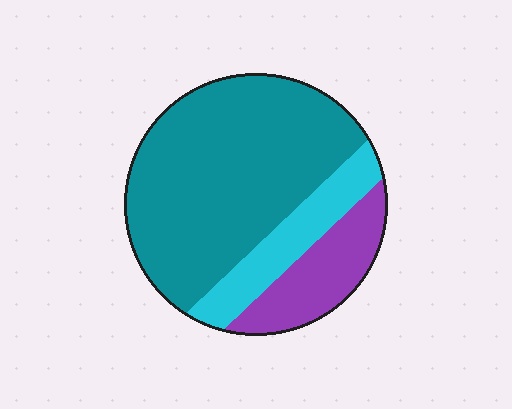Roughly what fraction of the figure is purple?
Purple takes up about one fifth (1/5) of the figure.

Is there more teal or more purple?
Teal.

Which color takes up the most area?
Teal, at roughly 65%.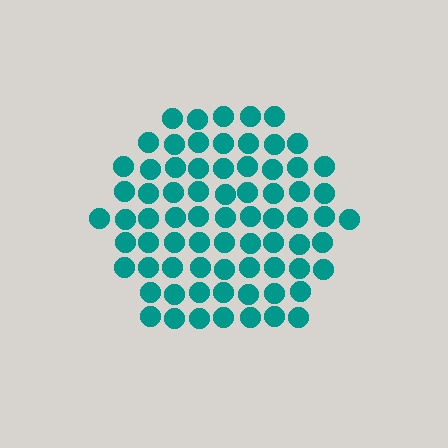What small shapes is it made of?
It is made of small circles.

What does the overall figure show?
The overall figure shows a hexagon.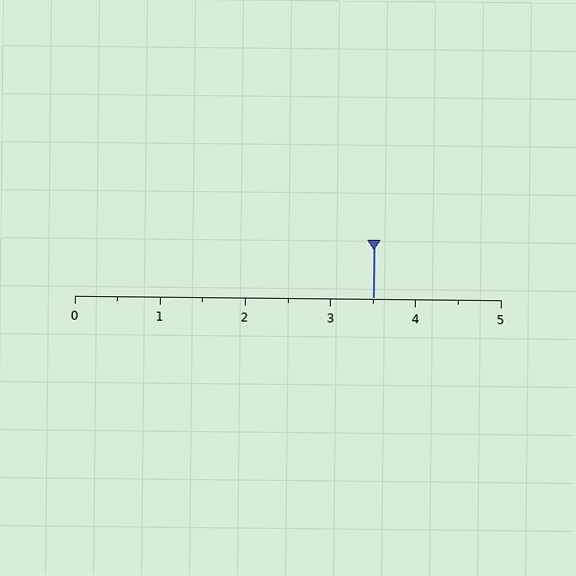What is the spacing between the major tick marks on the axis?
The major ticks are spaced 1 apart.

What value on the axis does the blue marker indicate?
The marker indicates approximately 3.5.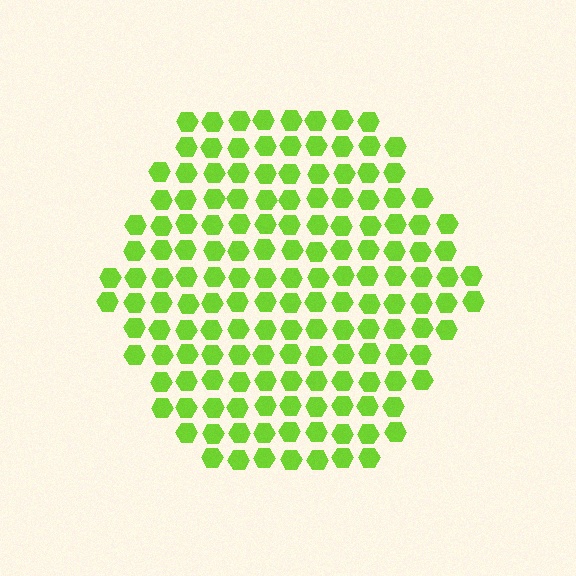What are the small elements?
The small elements are hexagons.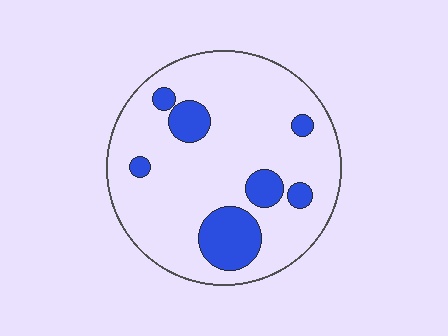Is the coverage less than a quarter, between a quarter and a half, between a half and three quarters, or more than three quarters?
Less than a quarter.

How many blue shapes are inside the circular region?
7.